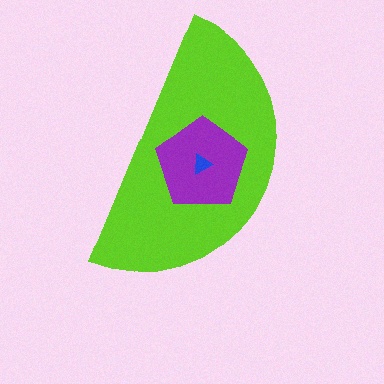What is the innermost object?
The blue triangle.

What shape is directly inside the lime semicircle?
The purple pentagon.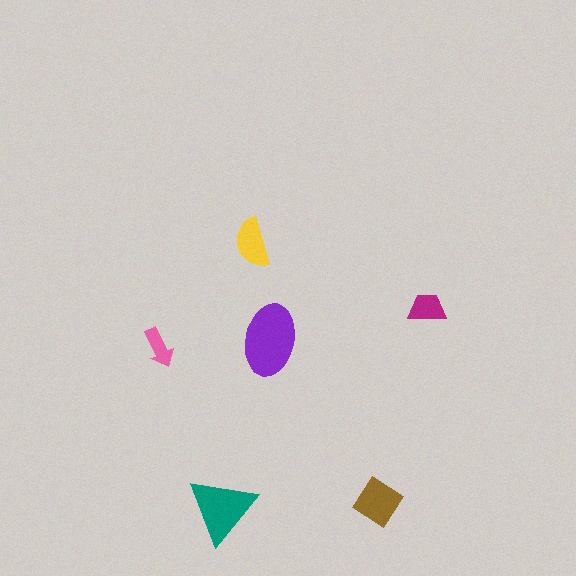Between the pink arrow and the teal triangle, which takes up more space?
The teal triangle.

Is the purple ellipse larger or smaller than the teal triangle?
Larger.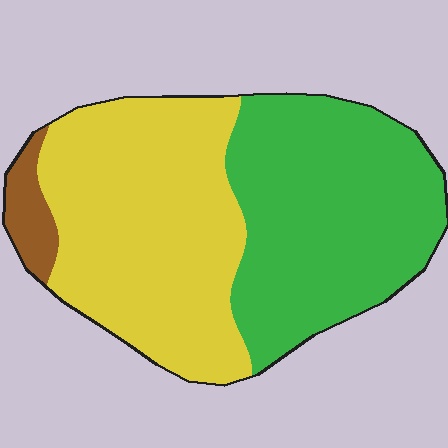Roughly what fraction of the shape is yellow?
Yellow takes up between a third and a half of the shape.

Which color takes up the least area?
Brown, at roughly 5%.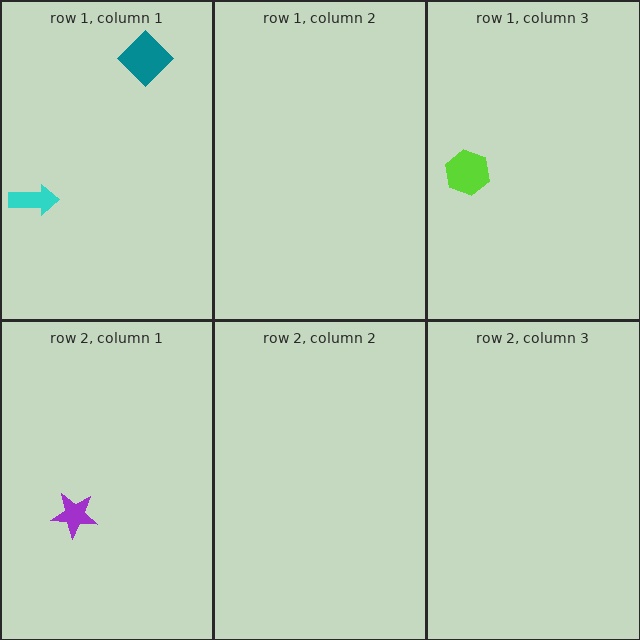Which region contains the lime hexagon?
The row 1, column 3 region.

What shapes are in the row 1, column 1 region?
The teal diamond, the cyan arrow.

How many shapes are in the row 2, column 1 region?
1.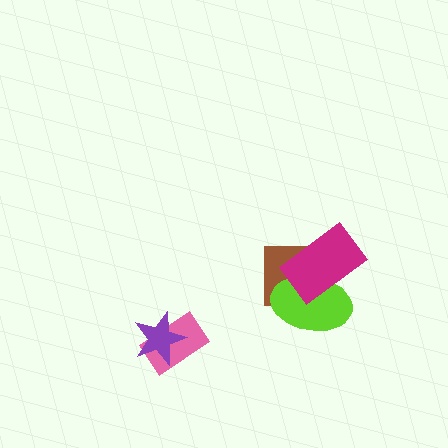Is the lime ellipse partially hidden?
Yes, it is partially covered by another shape.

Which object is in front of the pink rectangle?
The purple star is in front of the pink rectangle.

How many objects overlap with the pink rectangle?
1 object overlaps with the pink rectangle.